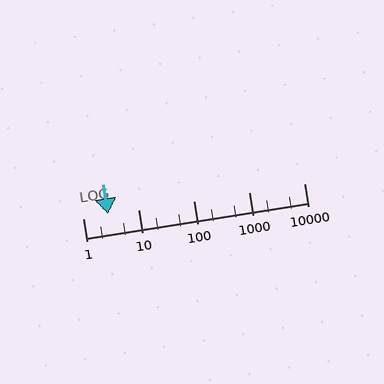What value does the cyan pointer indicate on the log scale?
The pointer indicates approximately 2.8.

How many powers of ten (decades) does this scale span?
The scale spans 4 decades, from 1 to 10000.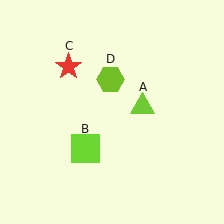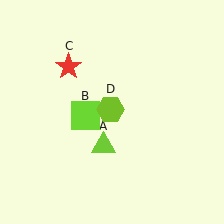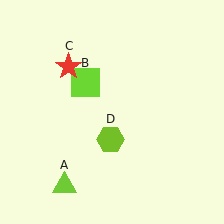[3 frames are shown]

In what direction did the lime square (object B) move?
The lime square (object B) moved up.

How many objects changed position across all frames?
3 objects changed position: lime triangle (object A), lime square (object B), lime hexagon (object D).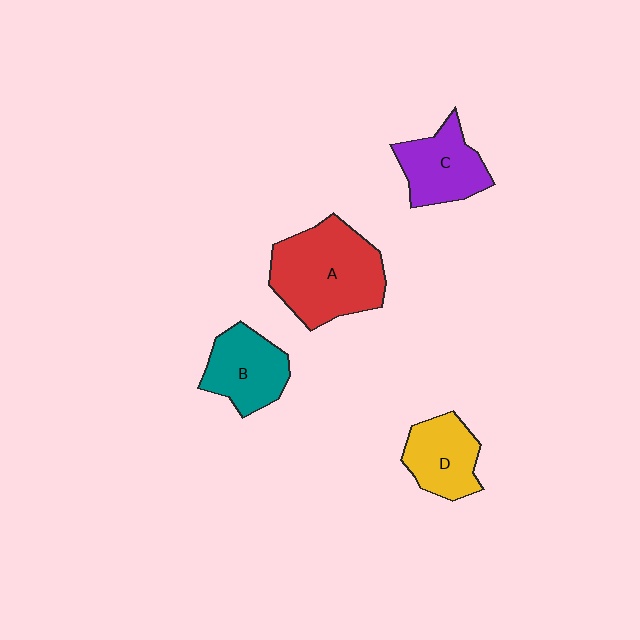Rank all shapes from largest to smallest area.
From largest to smallest: A (red), B (teal), C (purple), D (yellow).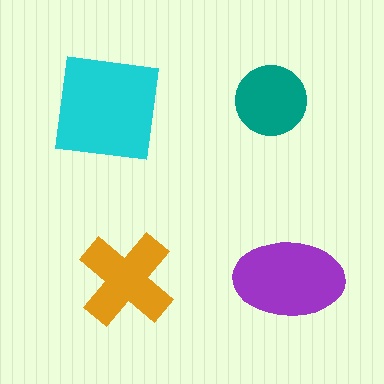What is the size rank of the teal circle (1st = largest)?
4th.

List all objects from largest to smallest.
The cyan square, the purple ellipse, the orange cross, the teal circle.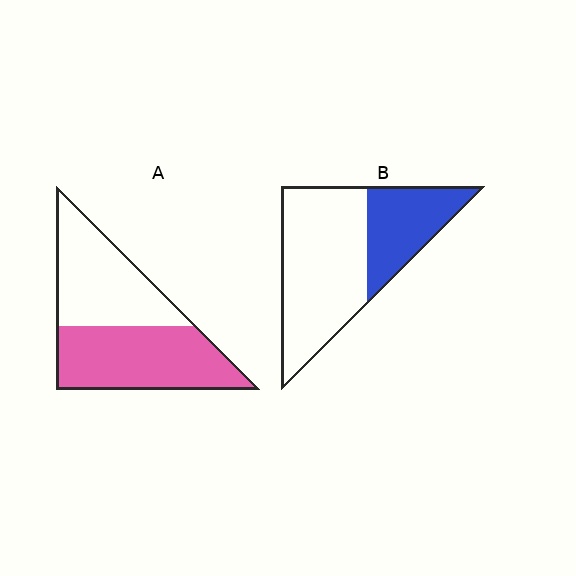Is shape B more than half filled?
No.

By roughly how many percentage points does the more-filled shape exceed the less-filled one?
By roughly 20 percentage points (A over B).